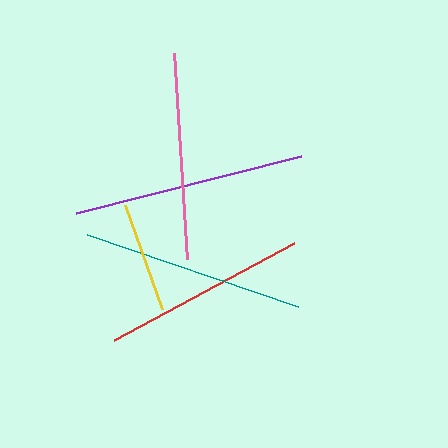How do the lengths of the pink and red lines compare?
The pink and red lines are approximately the same length.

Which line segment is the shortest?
The yellow line is the shortest at approximately 111 pixels.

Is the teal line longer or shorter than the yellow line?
The teal line is longer than the yellow line.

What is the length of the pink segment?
The pink segment is approximately 206 pixels long.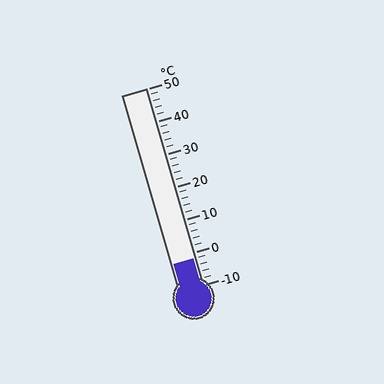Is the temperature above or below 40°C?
The temperature is below 40°C.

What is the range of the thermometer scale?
The thermometer scale ranges from -10°C to 50°C.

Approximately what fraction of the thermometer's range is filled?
The thermometer is filled to approximately 15% of its range.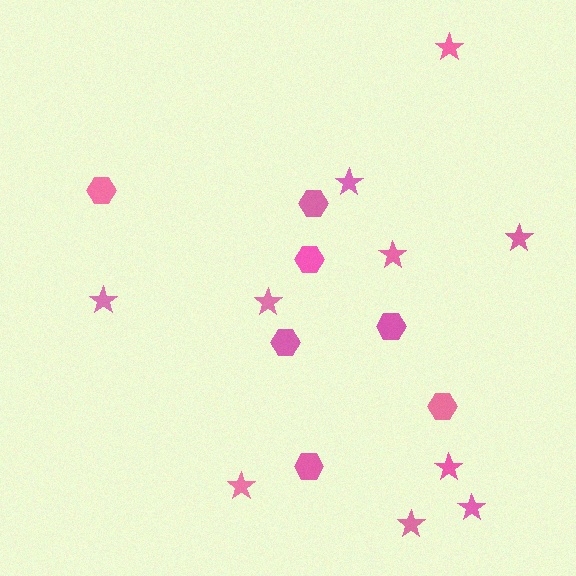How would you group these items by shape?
There are 2 groups: one group of hexagons (7) and one group of stars (10).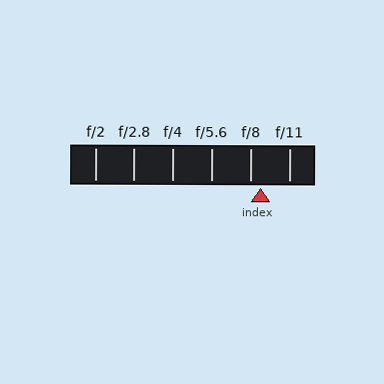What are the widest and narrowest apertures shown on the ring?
The widest aperture shown is f/2 and the narrowest is f/11.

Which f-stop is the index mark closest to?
The index mark is closest to f/8.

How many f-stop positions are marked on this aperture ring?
There are 6 f-stop positions marked.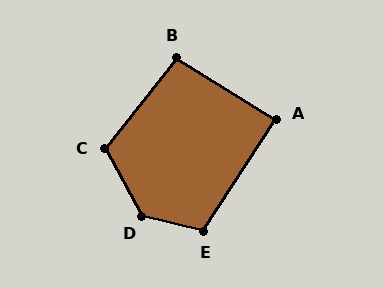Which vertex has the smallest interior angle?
A, at approximately 89 degrees.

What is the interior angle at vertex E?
Approximately 110 degrees (obtuse).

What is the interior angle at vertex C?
Approximately 113 degrees (obtuse).